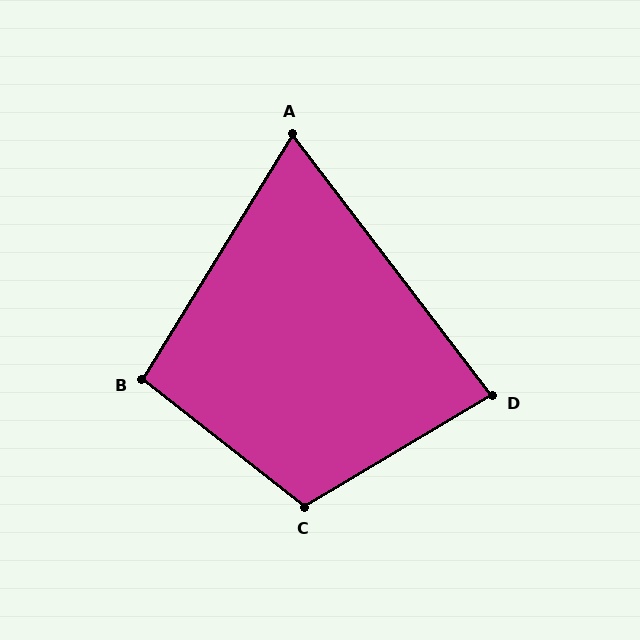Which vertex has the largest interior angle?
C, at approximately 111 degrees.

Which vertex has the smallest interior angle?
A, at approximately 69 degrees.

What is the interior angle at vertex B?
Approximately 97 degrees (obtuse).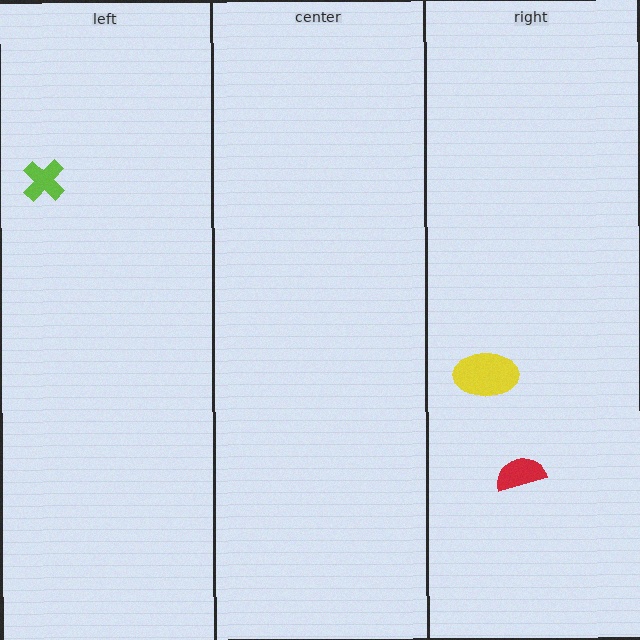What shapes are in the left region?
The lime cross.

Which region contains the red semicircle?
The right region.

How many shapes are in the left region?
1.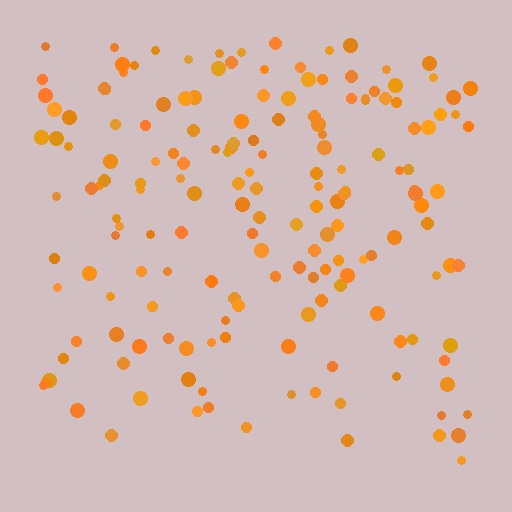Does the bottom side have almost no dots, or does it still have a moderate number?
Still a moderate number, just noticeably fewer than the top.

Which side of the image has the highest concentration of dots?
The top.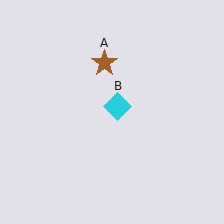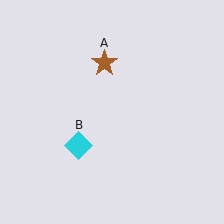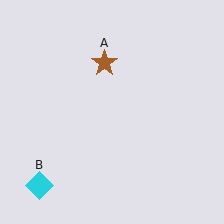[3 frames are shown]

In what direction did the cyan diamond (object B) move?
The cyan diamond (object B) moved down and to the left.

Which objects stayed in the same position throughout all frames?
Brown star (object A) remained stationary.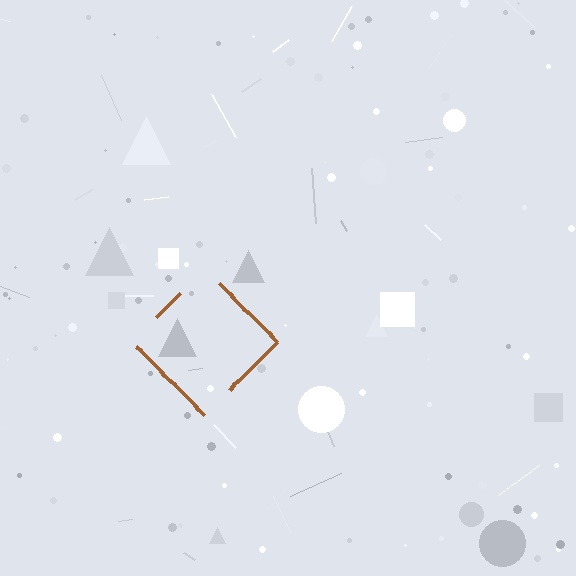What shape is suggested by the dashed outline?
The dashed outline suggests a diamond.